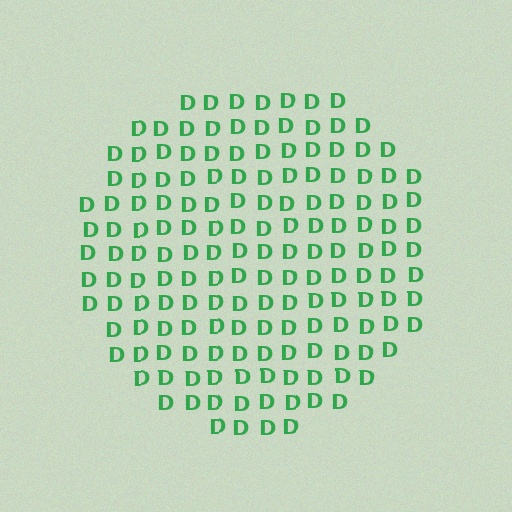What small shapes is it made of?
It is made of small letter D's.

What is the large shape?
The large shape is a circle.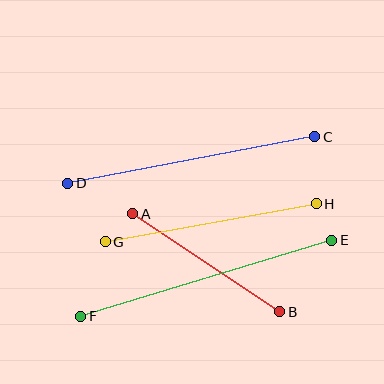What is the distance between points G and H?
The distance is approximately 215 pixels.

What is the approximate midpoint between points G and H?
The midpoint is at approximately (211, 223) pixels.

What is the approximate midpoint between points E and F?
The midpoint is at approximately (206, 278) pixels.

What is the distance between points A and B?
The distance is approximately 176 pixels.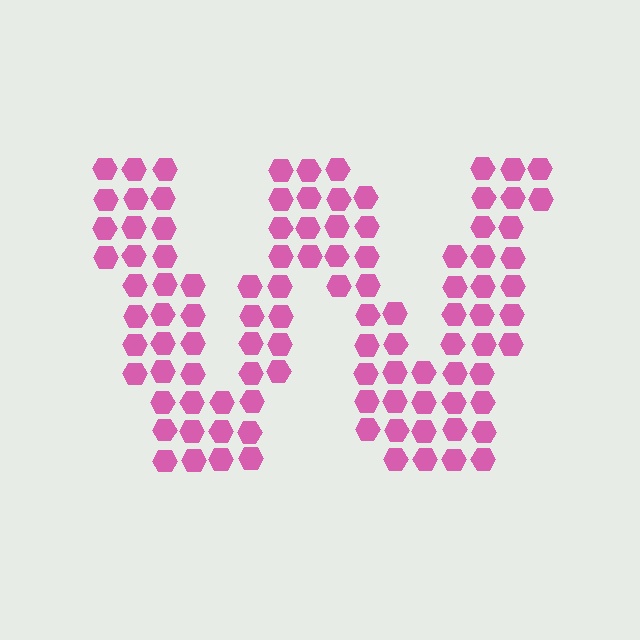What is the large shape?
The large shape is the letter W.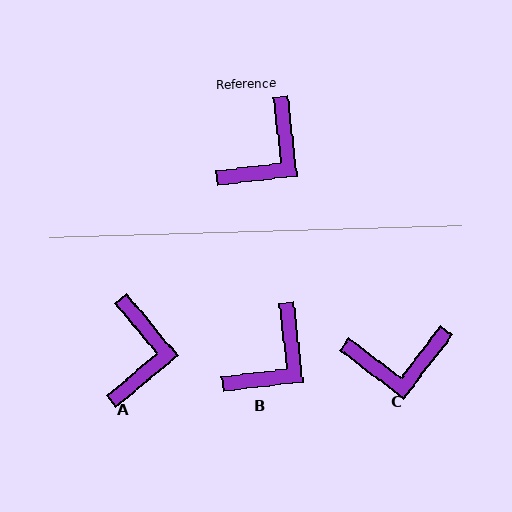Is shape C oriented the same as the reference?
No, it is off by about 44 degrees.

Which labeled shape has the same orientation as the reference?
B.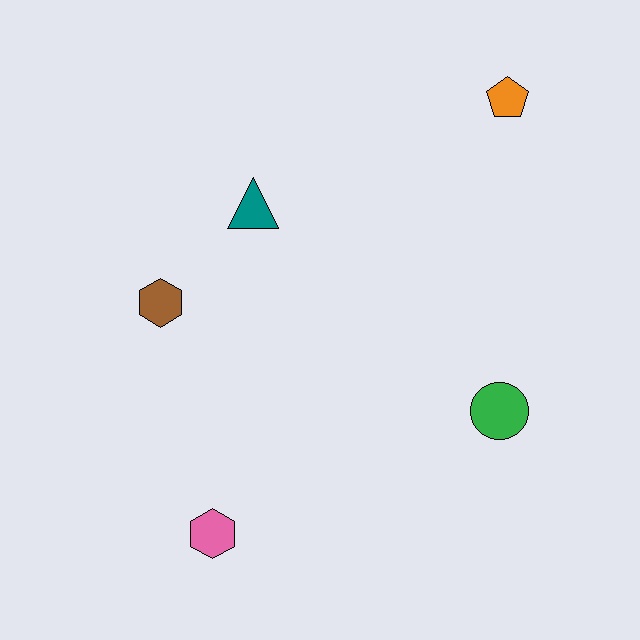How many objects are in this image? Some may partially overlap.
There are 5 objects.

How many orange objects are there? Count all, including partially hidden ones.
There is 1 orange object.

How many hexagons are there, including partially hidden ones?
There are 2 hexagons.